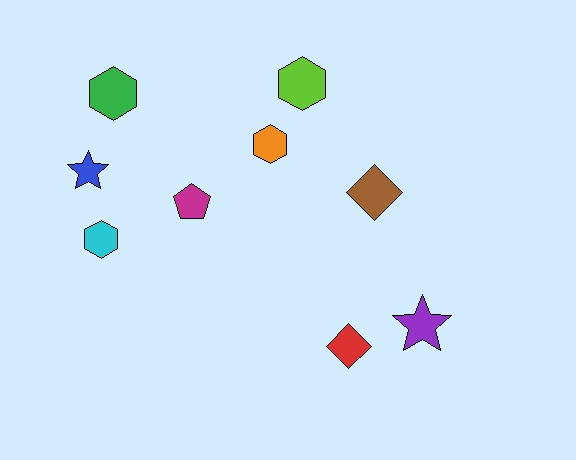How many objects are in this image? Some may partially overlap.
There are 9 objects.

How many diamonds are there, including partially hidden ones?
There are 2 diamonds.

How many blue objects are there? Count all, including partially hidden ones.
There is 1 blue object.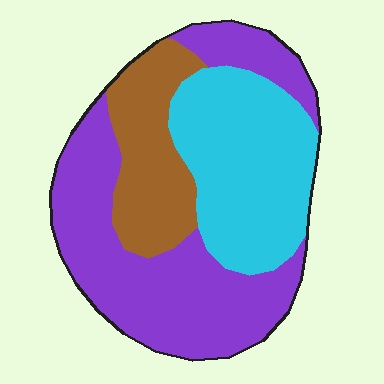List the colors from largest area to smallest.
From largest to smallest: purple, cyan, brown.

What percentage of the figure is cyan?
Cyan takes up about one third (1/3) of the figure.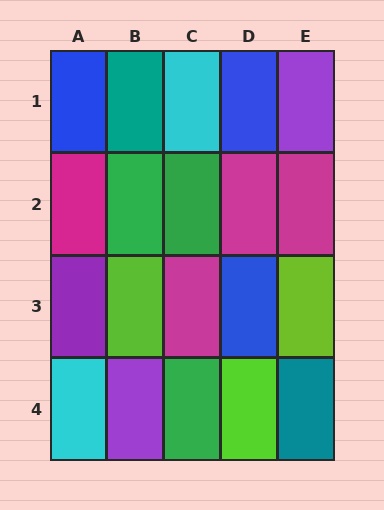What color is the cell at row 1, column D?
Blue.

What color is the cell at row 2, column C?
Green.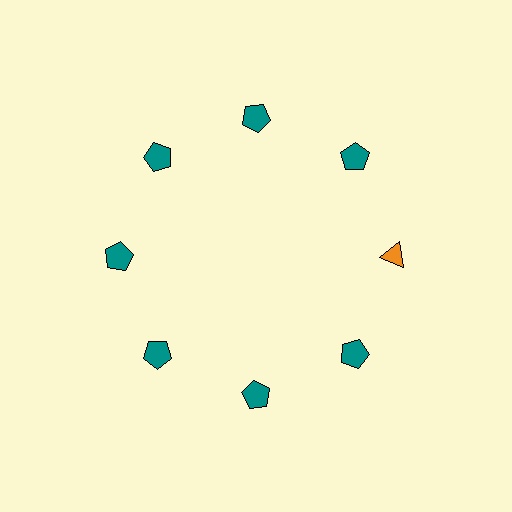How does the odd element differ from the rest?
It differs in both color (orange instead of teal) and shape (triangle instead of pentagon).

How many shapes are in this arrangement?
There are 8 shapes arranged in a ring pattern.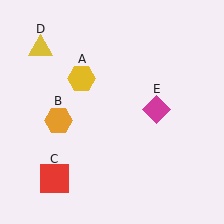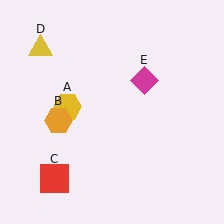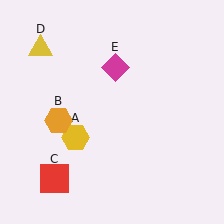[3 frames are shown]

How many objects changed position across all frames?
2 objects changed position: yellow hexagon (object A), magenta diamond (object E).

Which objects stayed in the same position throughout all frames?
Orange hexagon (object B) and red square (object C) and yellow triangle (object D) remained stationary.